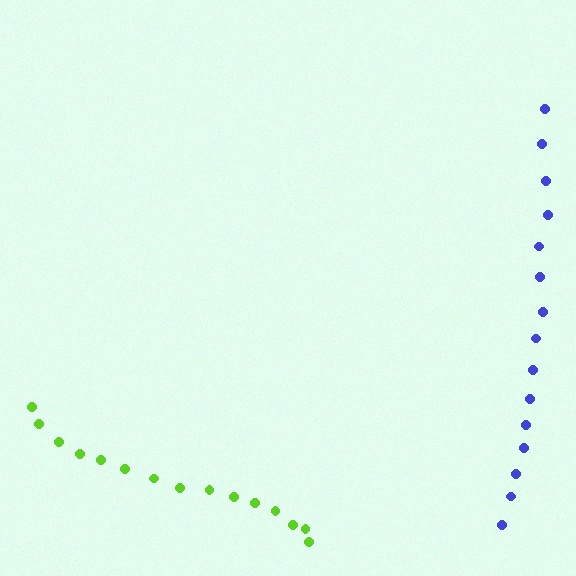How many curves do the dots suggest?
There are 2 distinct paths.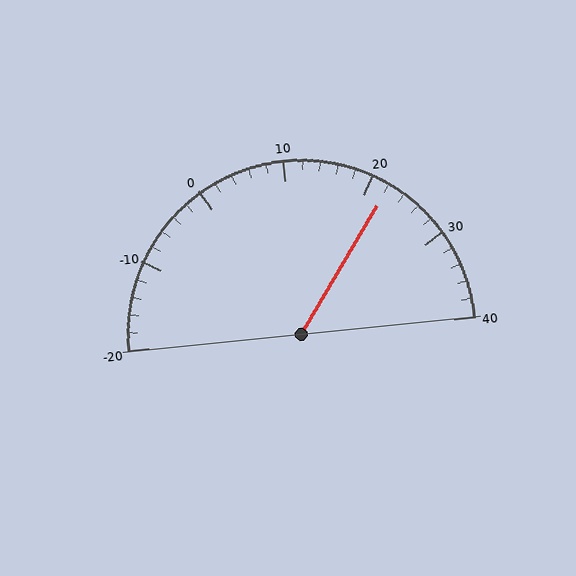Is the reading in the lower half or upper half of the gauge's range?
The reading is in the upper half of the range (-20 to 40).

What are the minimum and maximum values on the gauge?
The gauge ranges from -20 to 40.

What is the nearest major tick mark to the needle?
The nearest major tick mark is 20.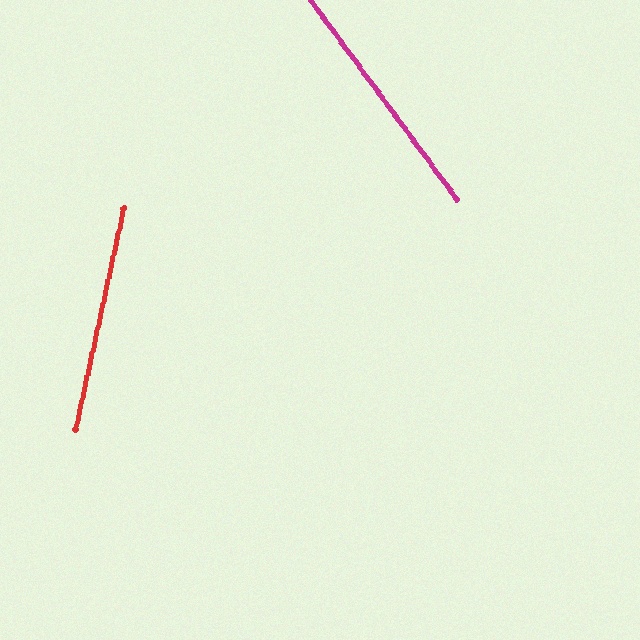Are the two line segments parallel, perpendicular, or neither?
Neither parallel nor perpendicular — they differ by about 48°.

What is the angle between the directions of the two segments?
Approximately 48 degrees.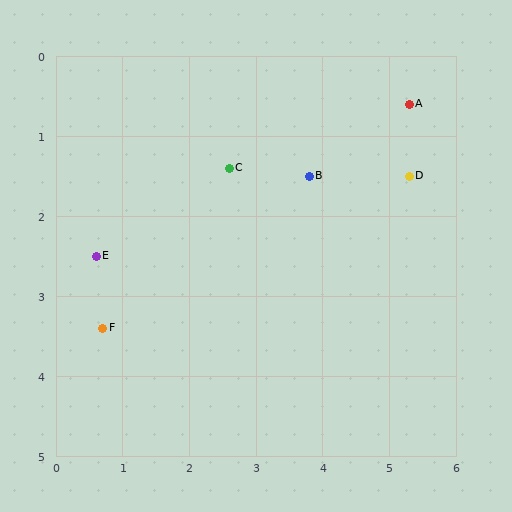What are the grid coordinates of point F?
Point F is at approximately (0.7, 3.4).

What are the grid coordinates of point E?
Point E is at approximately (0.6, 2.5).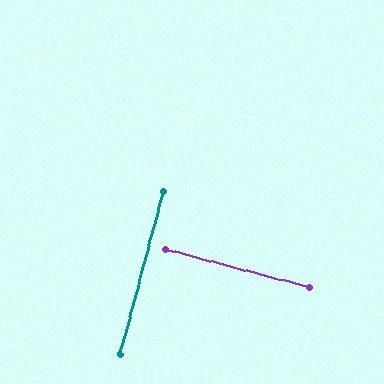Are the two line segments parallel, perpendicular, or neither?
Perpendicular — they meet at approximately 90°.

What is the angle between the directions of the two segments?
Approximately 90 degrees.